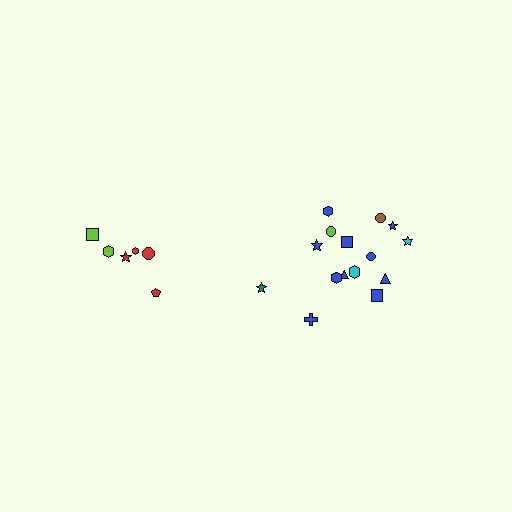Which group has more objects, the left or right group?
The right group.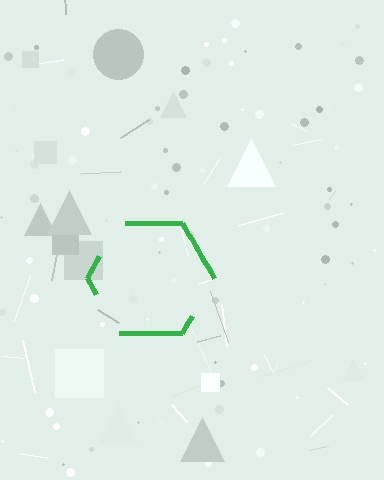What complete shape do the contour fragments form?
The contour fragments form a hexagon.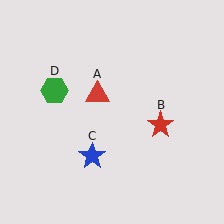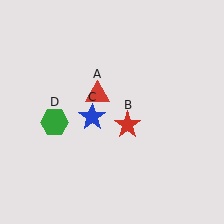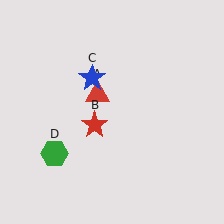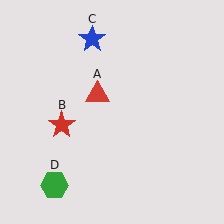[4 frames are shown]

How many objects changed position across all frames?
3 objects changed position: red star (object B), blue star (object C), green hexagon (object D).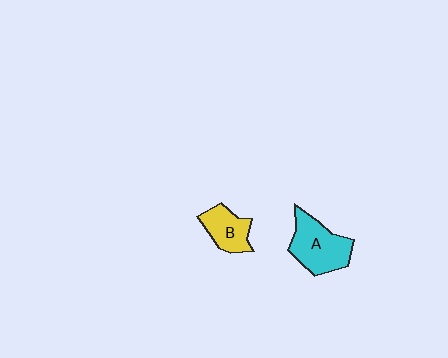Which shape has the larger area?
Shape A (cyan).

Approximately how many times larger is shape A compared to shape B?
Approximately 1.5 times.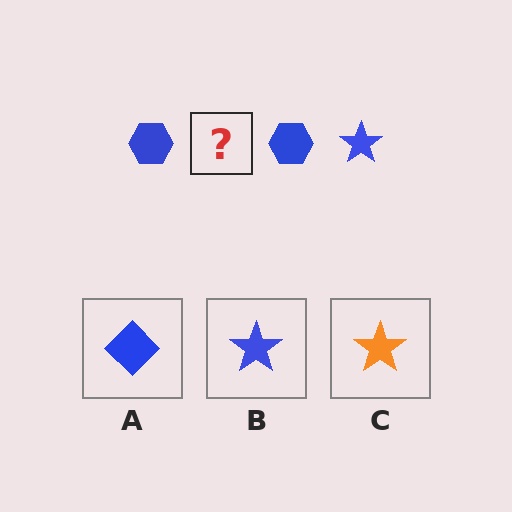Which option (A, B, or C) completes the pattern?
B.